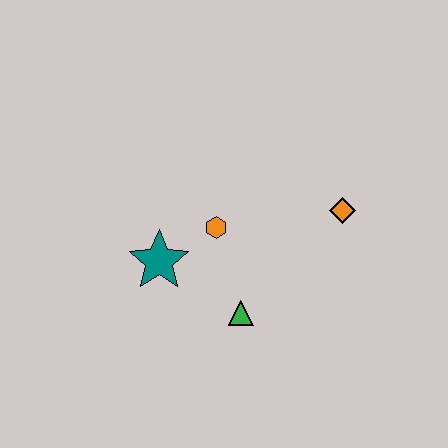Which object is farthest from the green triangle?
The orange diamond is farthest from the green triangle.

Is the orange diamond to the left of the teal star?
No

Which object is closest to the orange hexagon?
The teal star is closest to the orange hexagon.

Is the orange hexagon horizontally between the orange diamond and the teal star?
Yes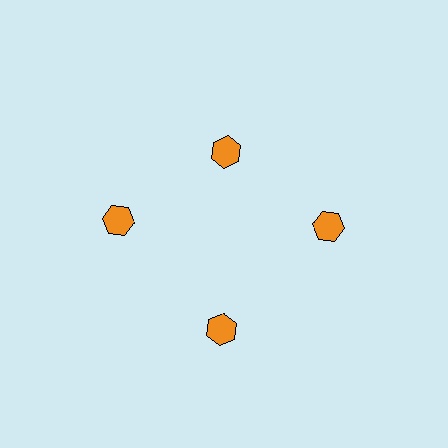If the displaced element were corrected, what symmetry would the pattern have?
It would have 4-fold rotational symmetry — the pattern would map onto itself every 90 degrees.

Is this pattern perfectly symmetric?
No. The 4 orange hexagons are arranged in a ring, but one element near the 12 o'clock position is pulled inward toward the center, breaking the 4-fold rotational symmetry.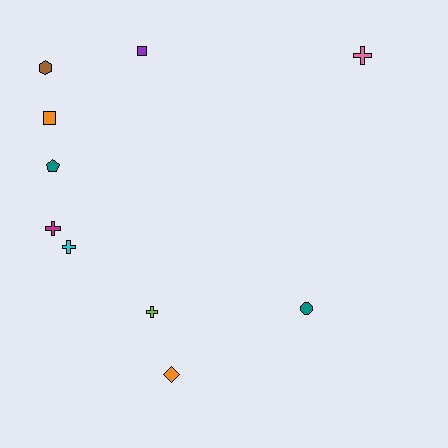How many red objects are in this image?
There are no red objects.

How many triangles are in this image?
There are no triangles.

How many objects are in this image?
There are 10 objects.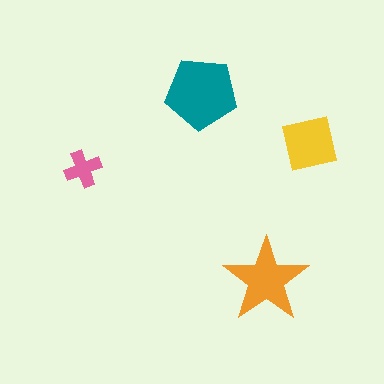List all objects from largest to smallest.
The teal pentagon, the orange star, the yellow square, the pink cross.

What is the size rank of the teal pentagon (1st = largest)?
1st.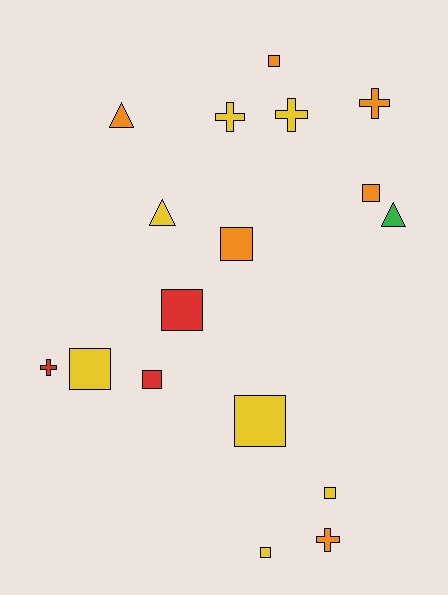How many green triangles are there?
There is 1 green triangle.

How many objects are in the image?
There are 17 objects.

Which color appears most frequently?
Yellow, with 7 objects.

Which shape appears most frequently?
Square, with 9 objects.